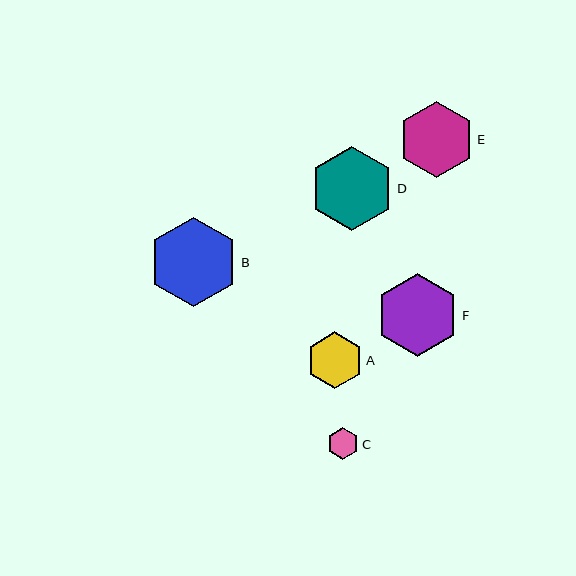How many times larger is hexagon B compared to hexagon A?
Hexagon B is approximately 1.6 times the size of hexagon A.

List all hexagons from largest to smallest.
From largest to smallest: B, D, F, E, A, C.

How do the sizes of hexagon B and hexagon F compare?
Hexagon B and hexagon F are approximately the same size.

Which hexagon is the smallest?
Hexagon C is the smallest with a size of approximately 31 pixels.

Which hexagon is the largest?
Hexagon B is the largest with a size of approximately 89 pixels.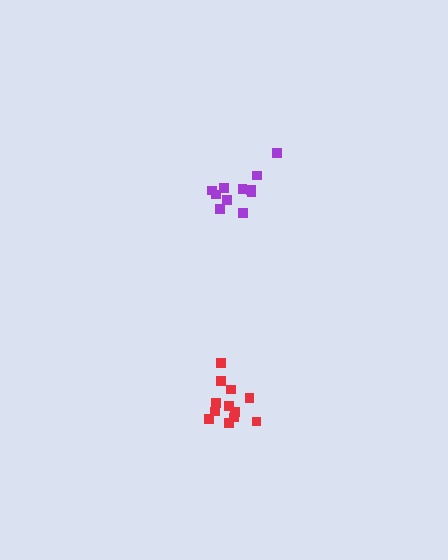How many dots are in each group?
Group 1: 11 dots, Group 2: 12 dots (23 total).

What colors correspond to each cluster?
The clusters are colored: purple, red.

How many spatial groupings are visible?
There are 2 spatial groupings.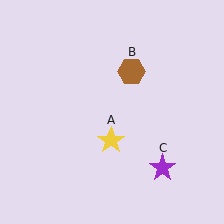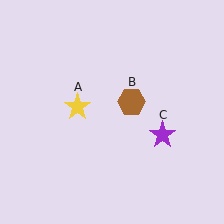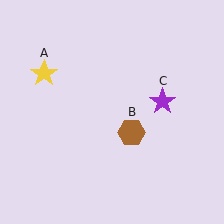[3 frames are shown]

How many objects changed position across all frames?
3 objects changed position: yellow star (object A), brown hexagon (object B), purple star (object C).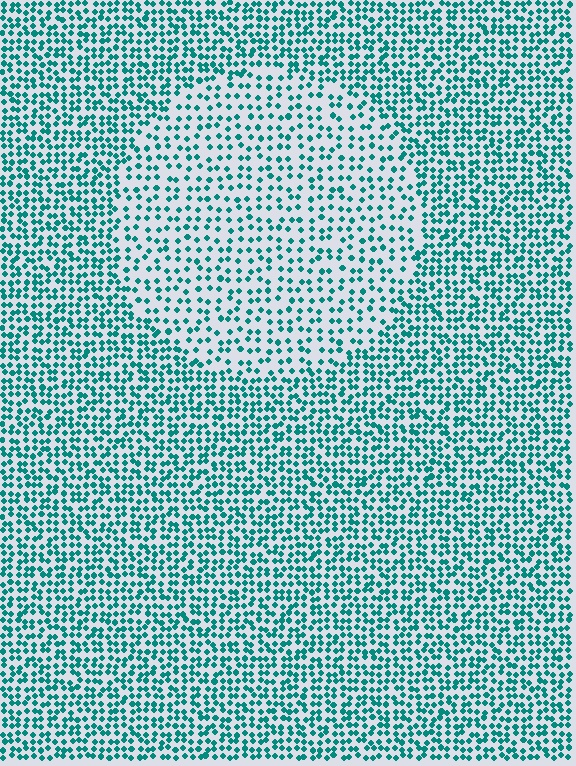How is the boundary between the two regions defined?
The boundary is defined by a change in element density (approximately 1.8x ratio). All elements are the same color, size, and shape.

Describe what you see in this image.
The image contains small teal elements arranged at two different densities. A circle-shaped region is visible where the elements are less densely packed than the surrounding area.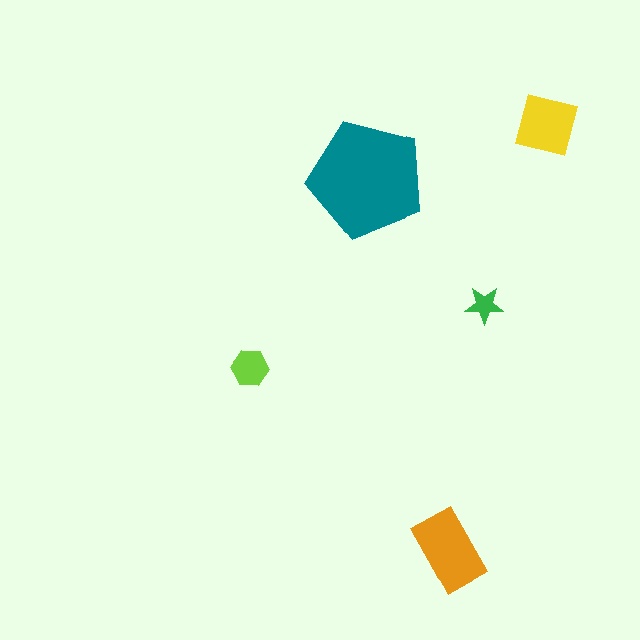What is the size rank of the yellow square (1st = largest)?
3rd.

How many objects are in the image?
There are 5 objects in the image.